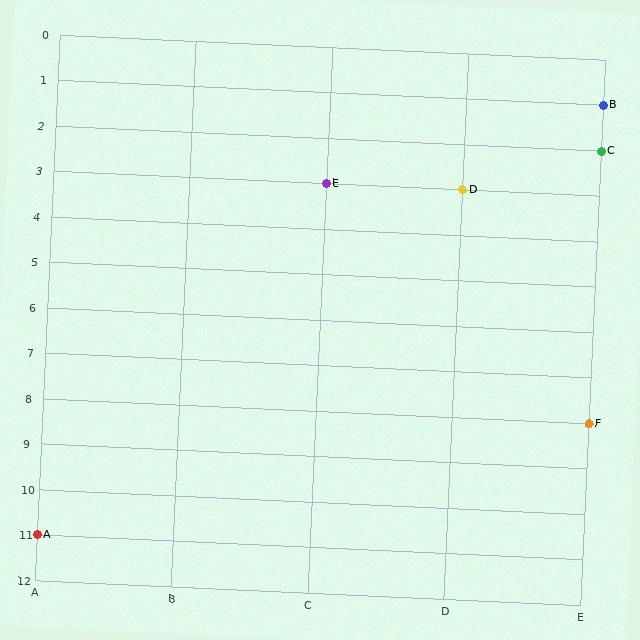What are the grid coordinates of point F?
Point F is at grid coordinates (E, 8).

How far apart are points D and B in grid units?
Points D and B are 1 column and 2 rows apart (about 2.2 grid units diagonally).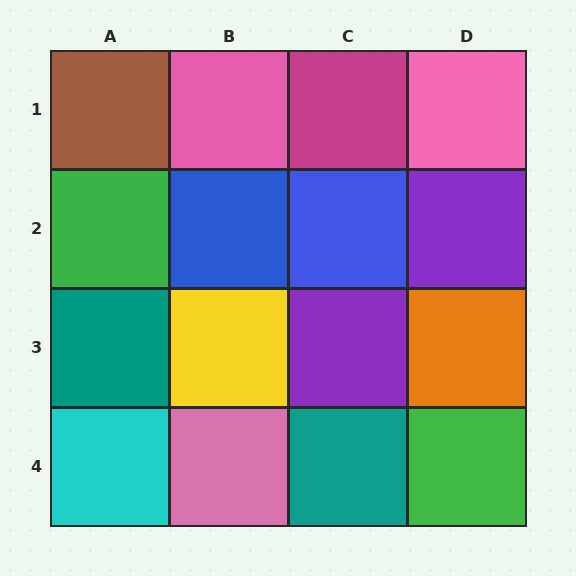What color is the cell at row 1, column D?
Pink.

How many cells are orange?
1 cell is orange.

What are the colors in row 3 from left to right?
Teal, yellow, purple, orange.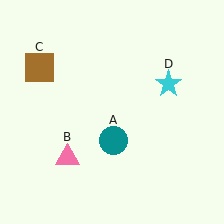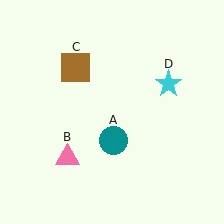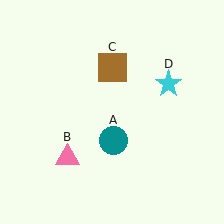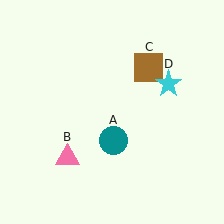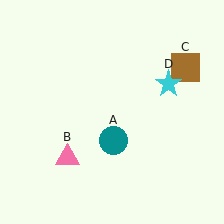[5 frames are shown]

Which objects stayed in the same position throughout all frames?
Teal circle (object A) and pink triangle (object B) and cyan star (object D) remained stationary.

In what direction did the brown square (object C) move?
The brown square (object C) moved right.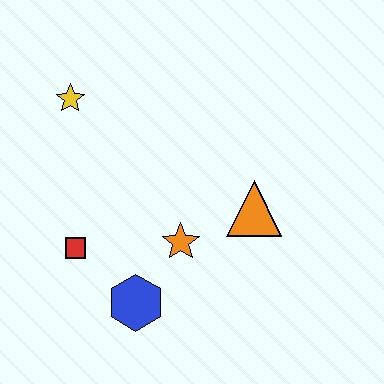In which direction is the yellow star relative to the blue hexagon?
The yellow star is above the blue hexagon.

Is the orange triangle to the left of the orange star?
No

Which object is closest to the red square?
The blue hexagon is closest to the red square.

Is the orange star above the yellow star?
No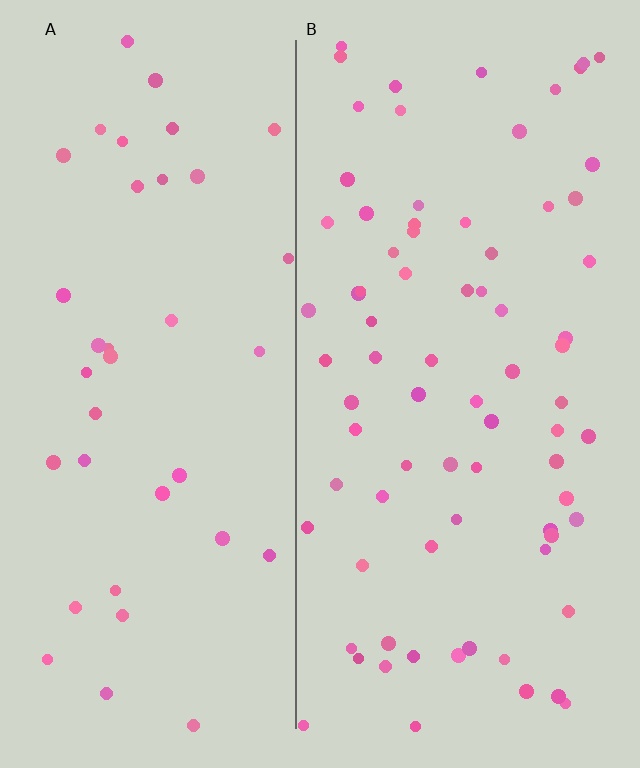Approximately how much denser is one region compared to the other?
Approximately 2.0× — region B over region A.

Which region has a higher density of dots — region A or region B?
B (the right).